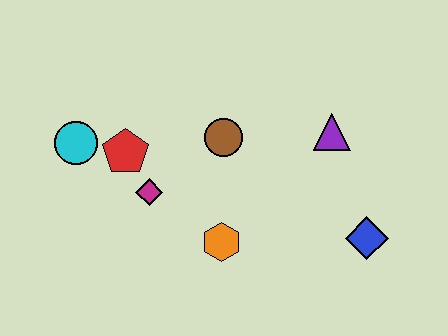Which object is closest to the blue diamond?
The purple triangle is closest to the blue diamond.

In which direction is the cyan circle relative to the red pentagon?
The cyan circle is to the left of the red pentagon.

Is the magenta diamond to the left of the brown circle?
Yes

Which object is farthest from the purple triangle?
The cyan circle is farthest from the purple triangle.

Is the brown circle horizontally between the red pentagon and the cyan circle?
No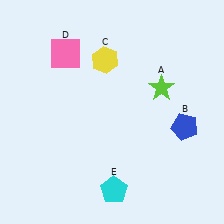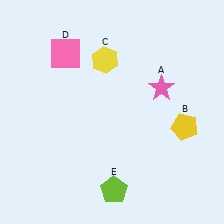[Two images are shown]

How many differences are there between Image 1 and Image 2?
There are 3 differences between the two images.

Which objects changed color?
A changed from lime to pink. B changed from blue to yellow. E changed from cyan to lime.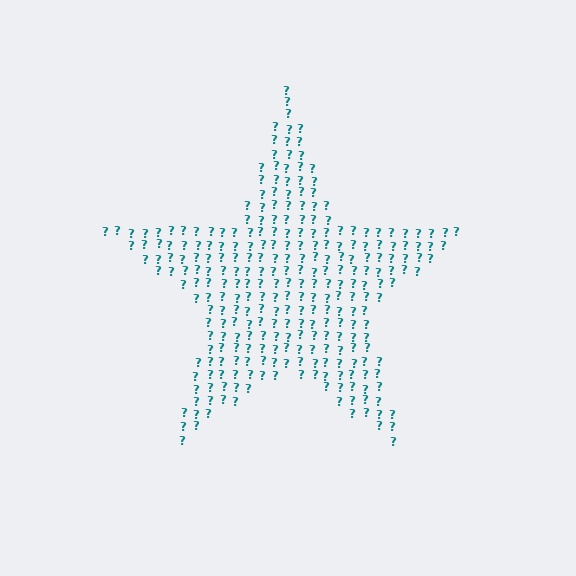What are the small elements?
The small elements are question marks.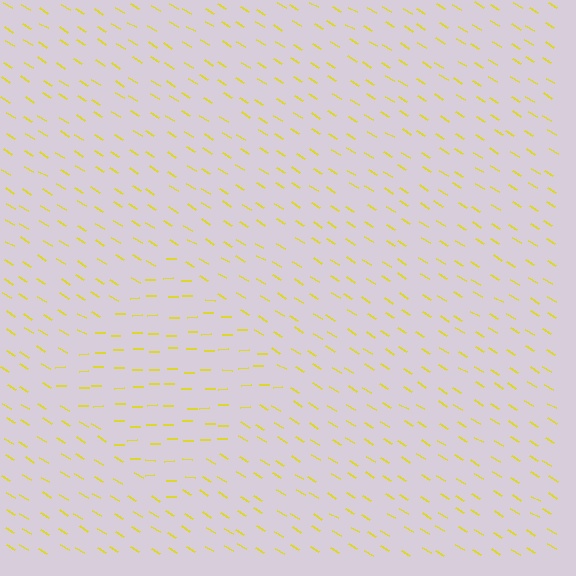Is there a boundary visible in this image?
Yes, there is a texture boundary formed by a change in line orientation.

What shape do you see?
I see a diamond.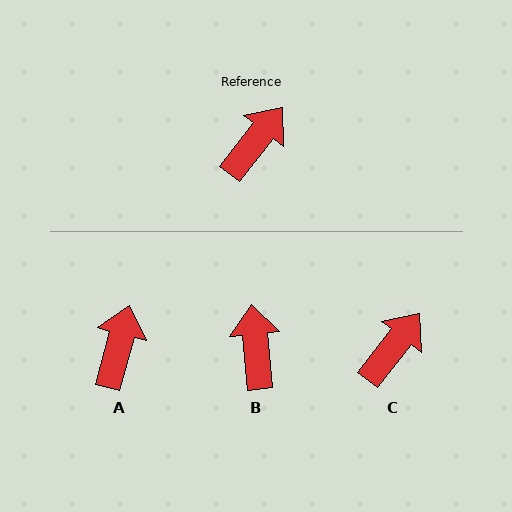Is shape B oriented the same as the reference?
No, it is off by about 44 degrees.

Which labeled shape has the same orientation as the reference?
C.